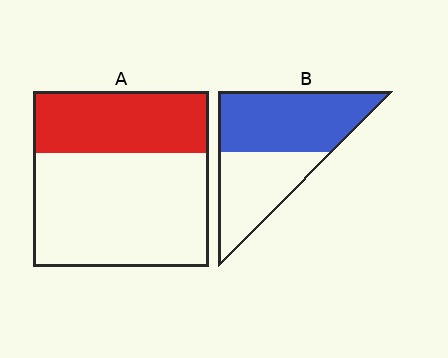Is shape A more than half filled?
No.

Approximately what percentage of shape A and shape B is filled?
A is approximately 35% and B is approximately 55%.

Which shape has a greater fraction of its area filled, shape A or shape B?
Shape B.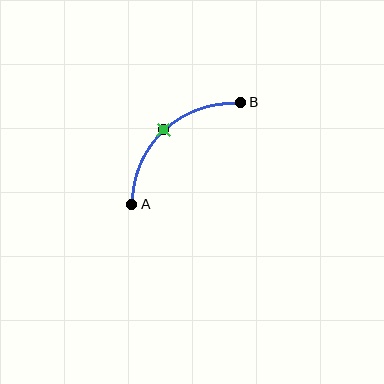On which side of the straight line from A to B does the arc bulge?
The arc bulges above and to the left of the straight line connecting A and B.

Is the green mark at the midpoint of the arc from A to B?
Yes. The green mark lies on the arc at equal arc-length from both A and B — it is the arc midpoint.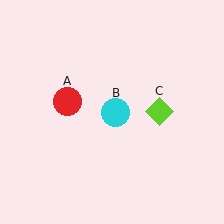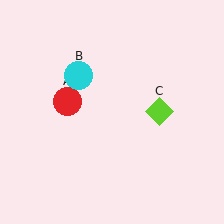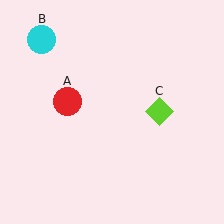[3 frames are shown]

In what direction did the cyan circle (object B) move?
The cyan circle (object B) moved up and to the left.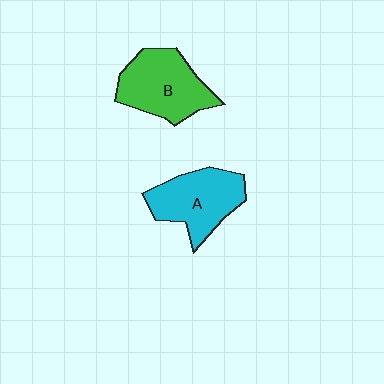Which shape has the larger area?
Shape B (green).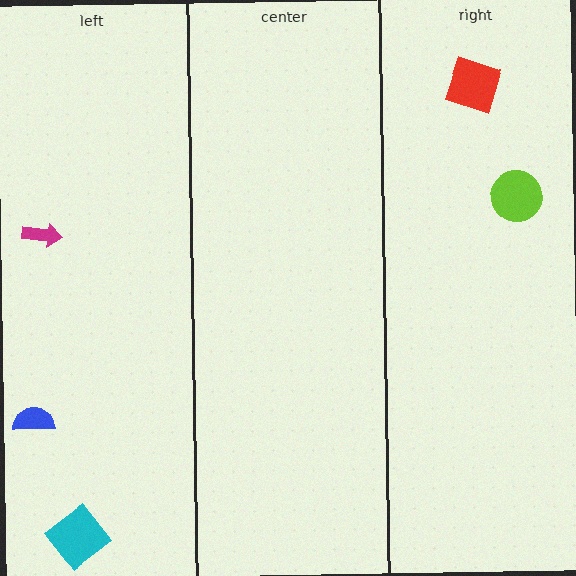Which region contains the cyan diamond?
The left region.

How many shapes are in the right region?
2.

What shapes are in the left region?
The magenta arrow, the blue semicircle, the cyan diamond.